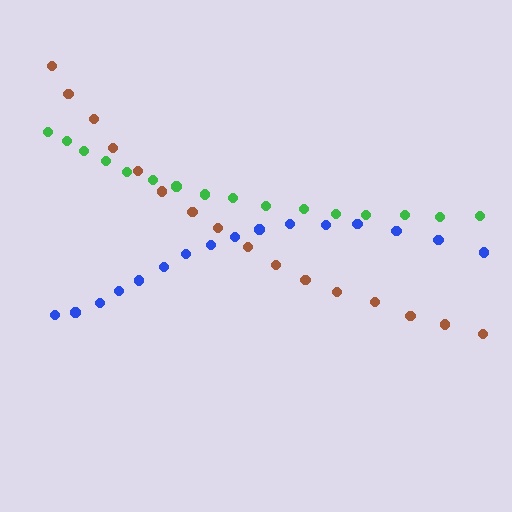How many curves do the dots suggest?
There are 3 distinct paths.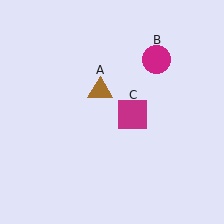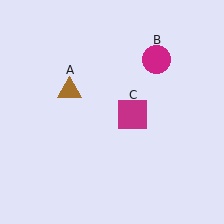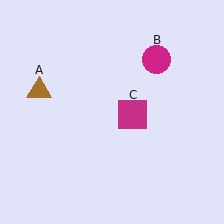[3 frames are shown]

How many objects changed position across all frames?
1 object changed position: brown triangle (object A).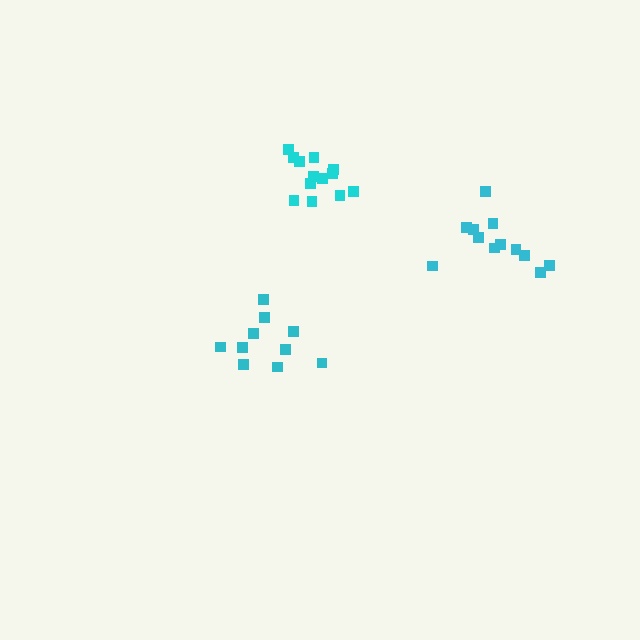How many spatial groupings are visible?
There are 3 spatial groupings.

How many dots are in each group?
Group 1: 10 dots, Group 2: 13 dots, Group 3: 12 dots (35 total).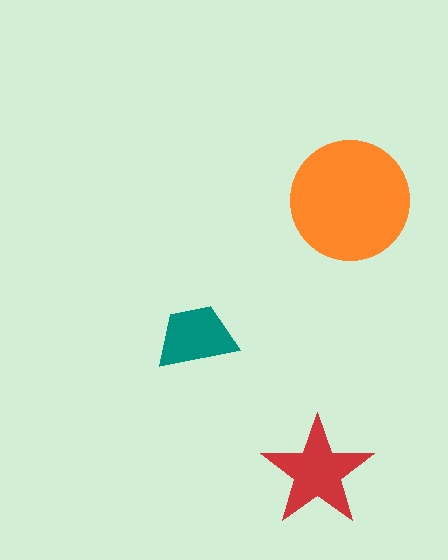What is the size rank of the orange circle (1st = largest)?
1st.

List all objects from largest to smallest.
The orange circle, the red star, the teal trapezoid.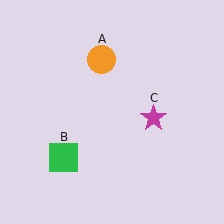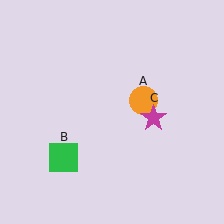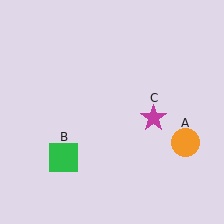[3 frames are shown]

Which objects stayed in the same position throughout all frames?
Green square (object B) and magenta star (object C) remained stationary.